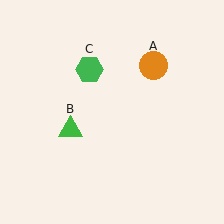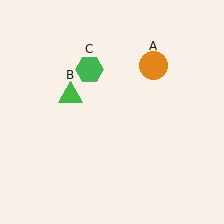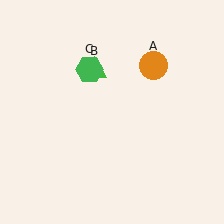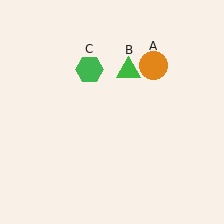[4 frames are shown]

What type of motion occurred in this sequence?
The green triangle (object B) rotated clockwise around the center of the scene.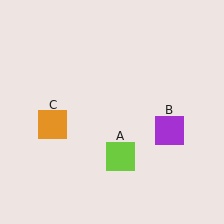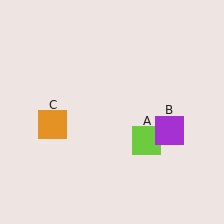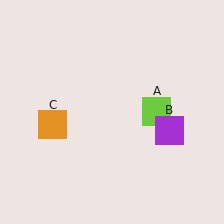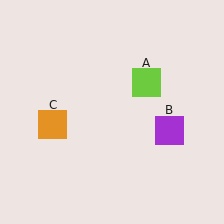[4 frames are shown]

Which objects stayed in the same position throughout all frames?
Purple square (object B) and orange square (object C) remained stationary.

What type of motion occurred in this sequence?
The lime square (object A) rotated counterclockwise around the center of the scene.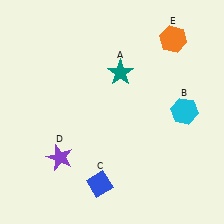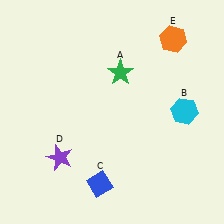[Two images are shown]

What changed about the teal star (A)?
In Image 1, A is teal. In Image 2, it changed to green.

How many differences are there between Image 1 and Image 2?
There is 1 difference between the two images.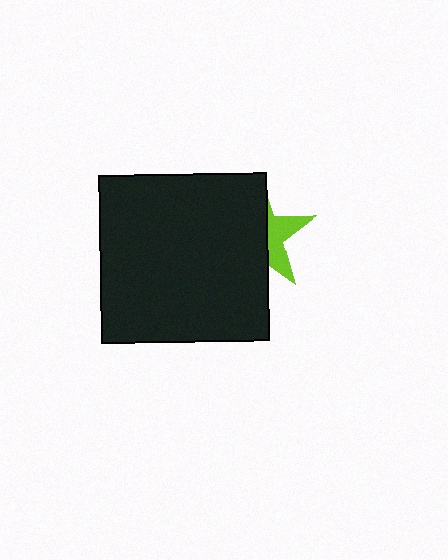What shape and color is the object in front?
The object in front is a black square.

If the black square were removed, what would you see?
You would see the complete lime star.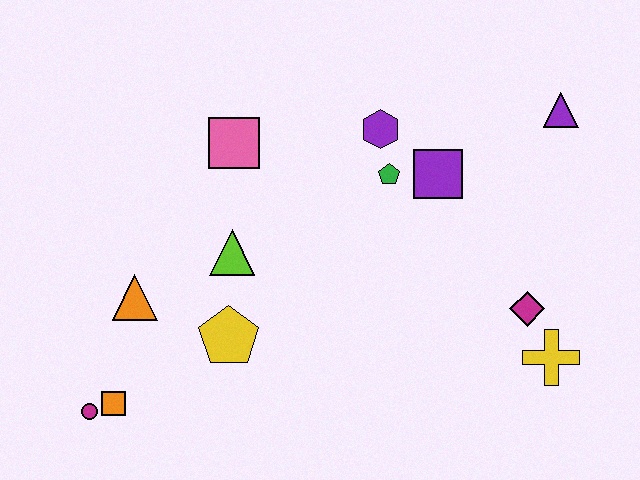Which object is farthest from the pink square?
The yellow cross is farthest from the pink square.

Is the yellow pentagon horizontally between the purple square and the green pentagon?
No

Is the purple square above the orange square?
Yes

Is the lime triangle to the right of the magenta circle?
Yes